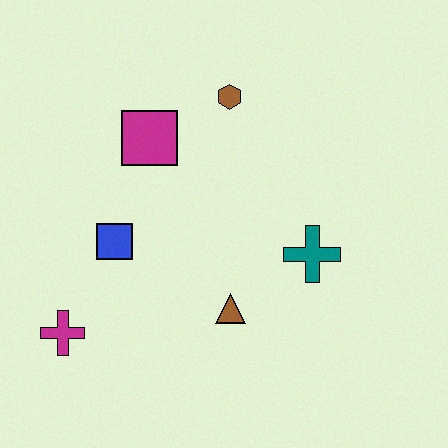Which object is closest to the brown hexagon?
The magenta square is closest to the brown hexagon.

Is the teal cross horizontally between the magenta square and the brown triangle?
No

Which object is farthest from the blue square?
The teal cross is farthest from the blue square.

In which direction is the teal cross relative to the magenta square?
The teal cross is to the right of the magenta square.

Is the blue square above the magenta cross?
Yes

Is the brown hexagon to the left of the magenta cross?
No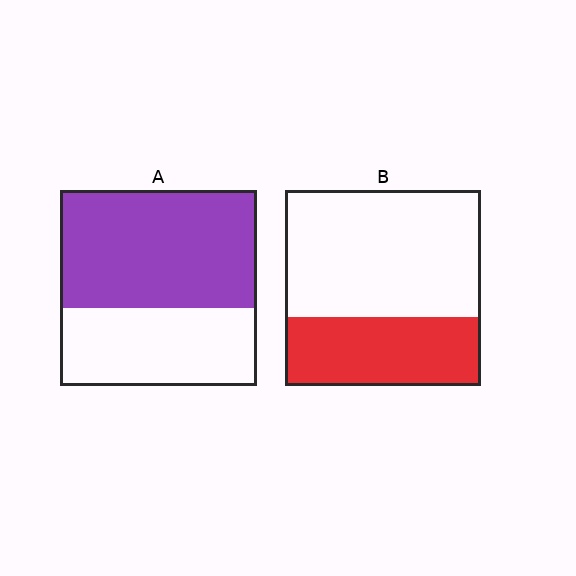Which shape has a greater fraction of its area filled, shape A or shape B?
Shape A.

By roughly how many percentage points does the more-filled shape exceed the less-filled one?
By roughly 25 percentage points (A over B).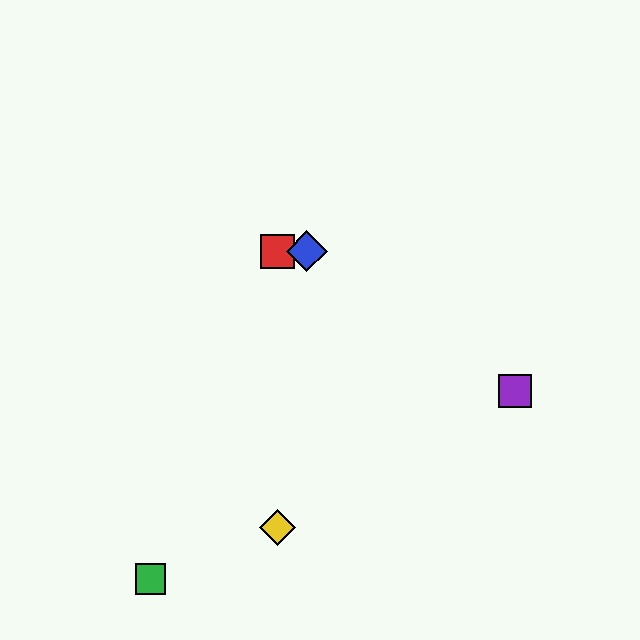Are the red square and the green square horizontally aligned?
No, the red square is at y≈251 and the green square is at y≈579.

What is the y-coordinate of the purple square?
The purple square is at y≈391.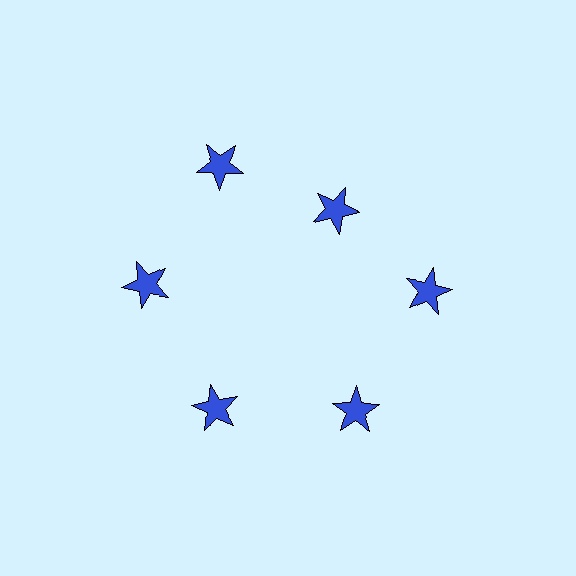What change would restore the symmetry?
The symmetry would be restored by moving it outward, back onto the ring so that all 6 stars sit at equal angles and equal distance from the center.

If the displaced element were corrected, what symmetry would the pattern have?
It would have 6-fold rotational symmetry — the pattern would map onto itself every 60 degrees.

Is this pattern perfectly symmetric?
No. The 6 blue stars are arranged in a ring, but one element near the 1 o'clock position is pulled inward toward the center, breaking the 6-fold rotational symmetry.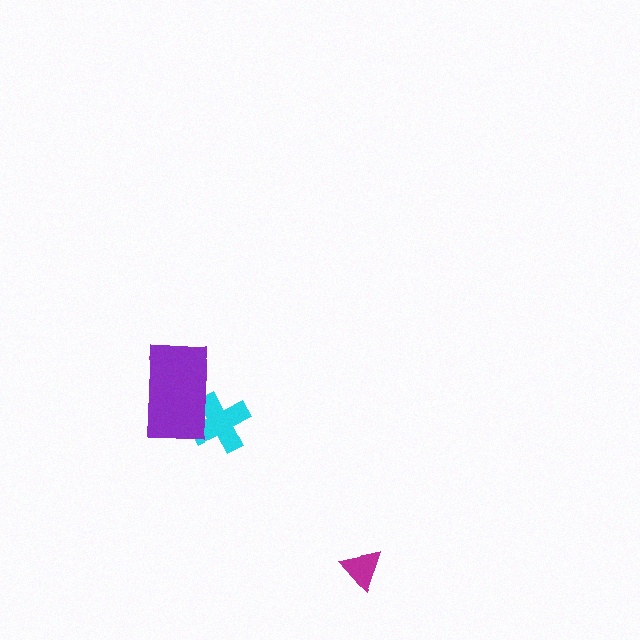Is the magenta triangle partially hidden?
No, no other shape covers it.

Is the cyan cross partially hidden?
Yes, it is partially covered by another shape.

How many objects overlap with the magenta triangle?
0 objects overlap with the magenta triangle.